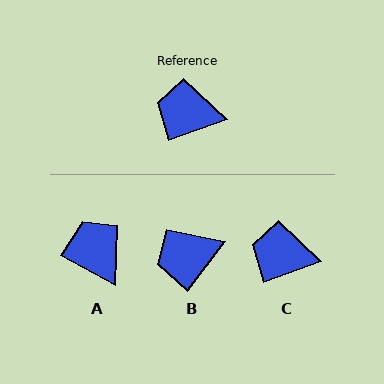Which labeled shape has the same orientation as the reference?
C.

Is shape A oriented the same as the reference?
No, it is off by about 49 degrees.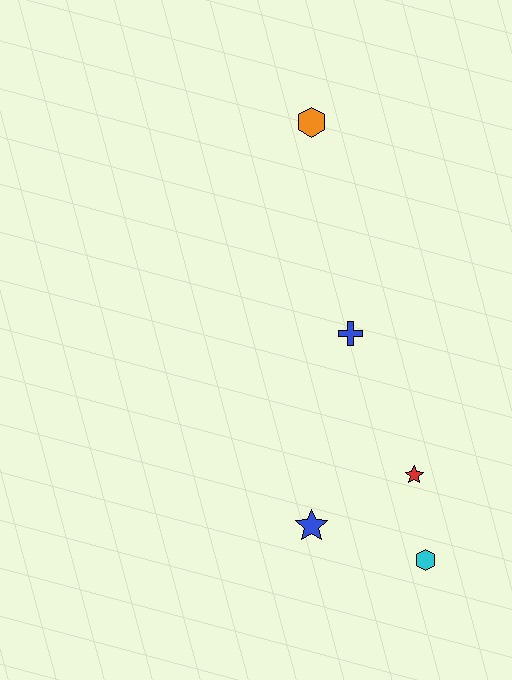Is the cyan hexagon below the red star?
Yes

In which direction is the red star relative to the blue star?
The red star is to the right of the blue star.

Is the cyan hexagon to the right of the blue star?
Yes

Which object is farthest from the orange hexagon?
The cyan hexagon is farthest from the orange hexagon.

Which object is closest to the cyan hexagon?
The red star is closest to the cyan hexagon.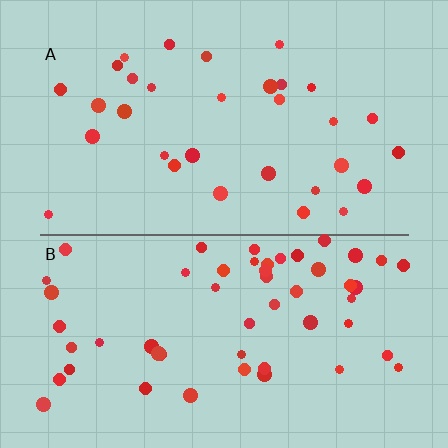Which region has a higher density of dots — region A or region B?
B (the bottom).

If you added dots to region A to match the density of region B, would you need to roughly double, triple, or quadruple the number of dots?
Approximately double.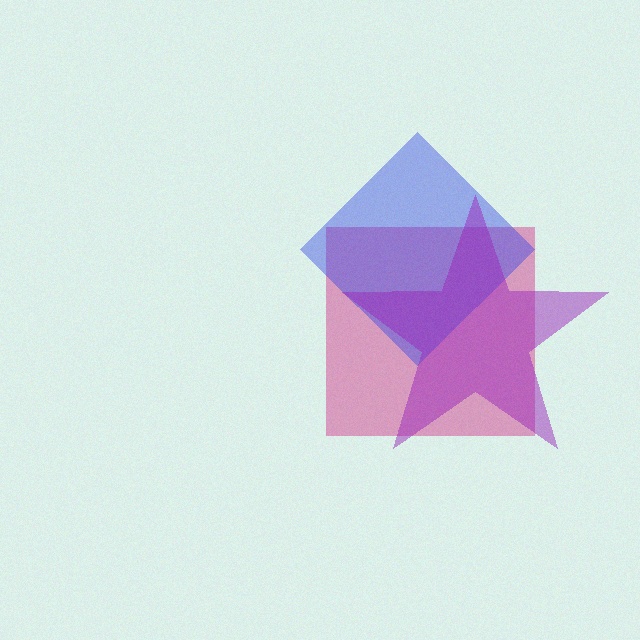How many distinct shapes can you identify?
There are 3 distinct shapes: a magenta square, a blue diamond, a purple star.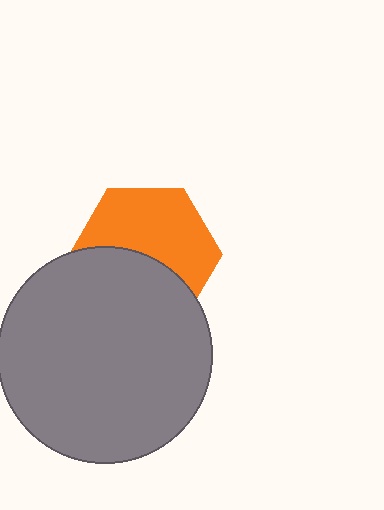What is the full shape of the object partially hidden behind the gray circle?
The partially hidden object is an orange hexagon.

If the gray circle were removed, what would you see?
You would see the complete orange hexagon.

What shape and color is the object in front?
The object in front is a gray circle.